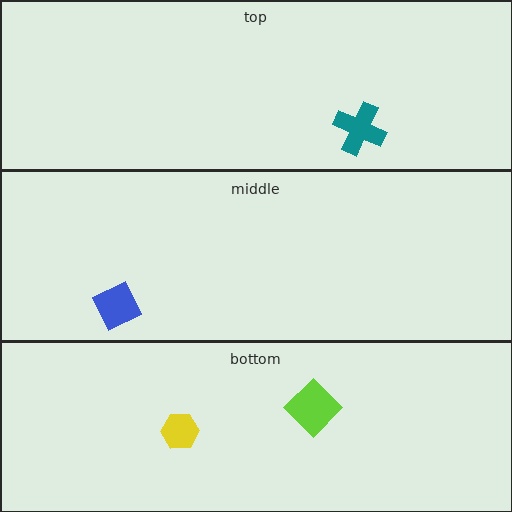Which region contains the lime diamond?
The bottom region.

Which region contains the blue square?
The middle region.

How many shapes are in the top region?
1.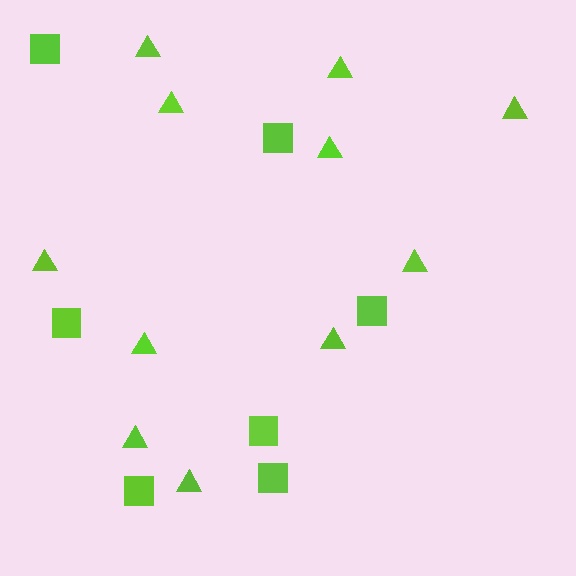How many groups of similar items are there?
There are 2 groups: one group of triangles (11) and one group of squares (7).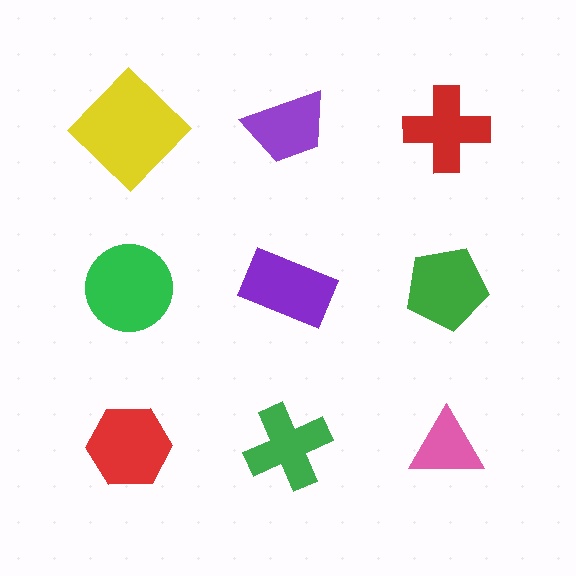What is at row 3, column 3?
A pink triangle.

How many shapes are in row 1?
3 shapes.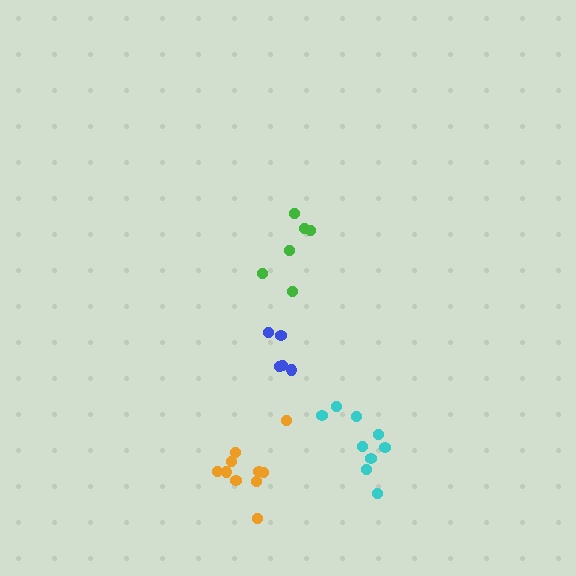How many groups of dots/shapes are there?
There are 4 groups.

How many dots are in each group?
Group 1: 6 dots, Group 2: 9 dots, Group 3: 10 dots, Group 4: 5 dots (30 total).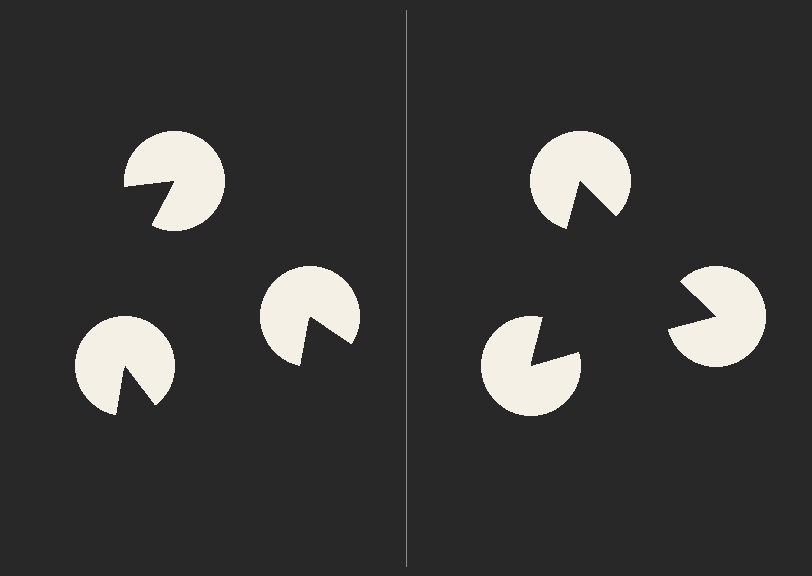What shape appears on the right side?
An illusory triangle.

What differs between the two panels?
The pac-man discs are positioned identically on both sides; only the wedge orientations differ. On the right they align to a triangle; on the left they are misaligned.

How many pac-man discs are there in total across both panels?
6 — 3 on each side.